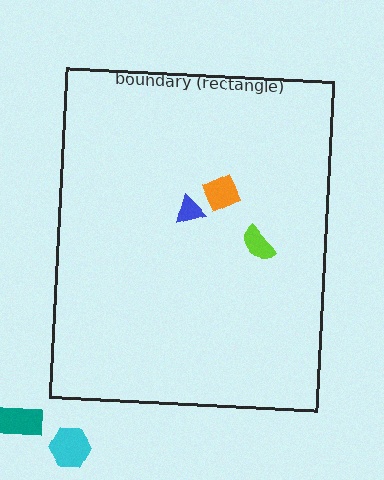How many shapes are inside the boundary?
3 inside, 2 outside.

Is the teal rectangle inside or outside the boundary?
Outside.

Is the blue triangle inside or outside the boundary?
Inside.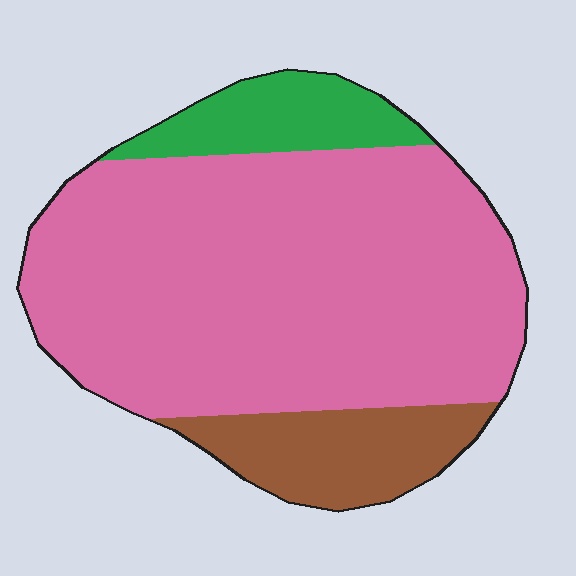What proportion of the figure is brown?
Brown covers about 15% of the figure.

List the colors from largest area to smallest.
From largest to smallest: pink, brown, green.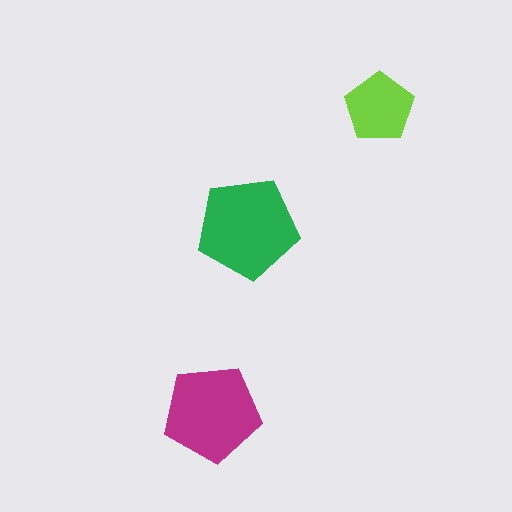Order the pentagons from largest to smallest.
the green one, the magenta one, the lime one.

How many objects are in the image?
There are 3 objects in the image.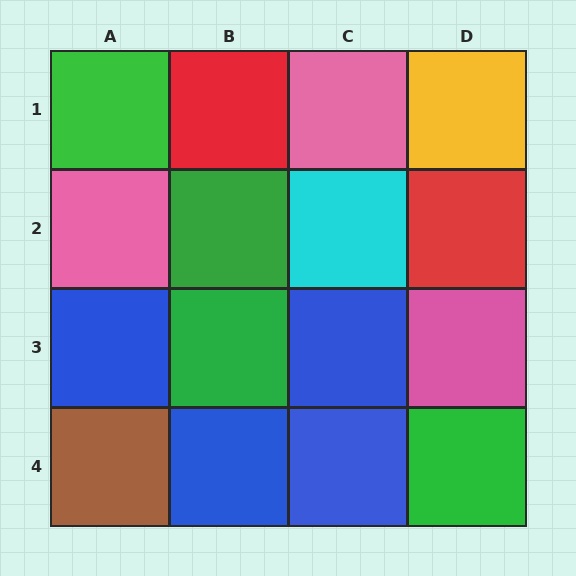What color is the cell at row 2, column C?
Cyan.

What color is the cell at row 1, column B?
Red.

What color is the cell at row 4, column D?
Green.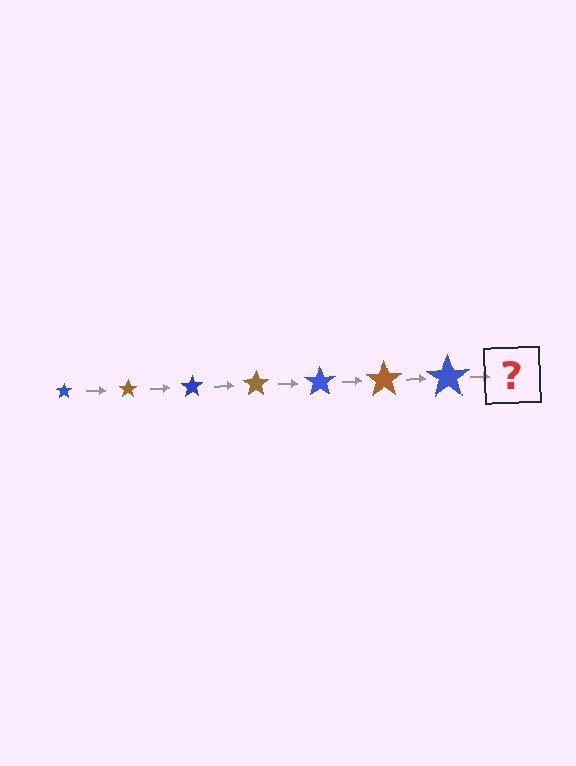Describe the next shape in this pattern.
It should be a brown star, larger than the previous one.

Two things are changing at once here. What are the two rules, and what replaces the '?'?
The two rules are that the star grows larger each step and the color cycles through blue and brown. The '?' should be a brown star, larger than the previous one.